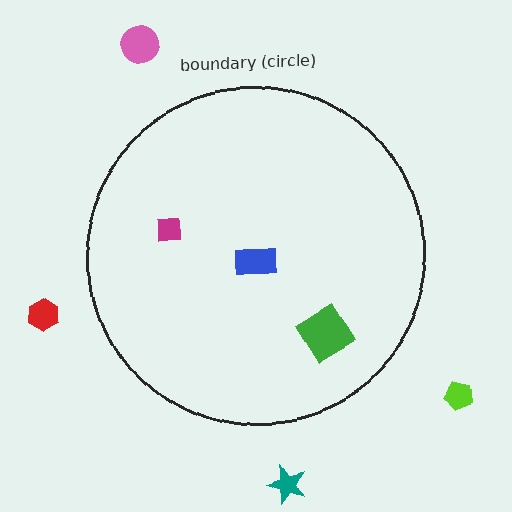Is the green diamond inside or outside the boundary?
Inside.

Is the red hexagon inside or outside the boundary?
Outside.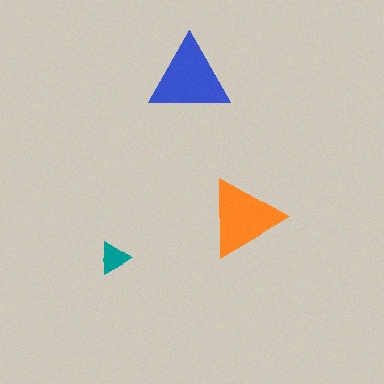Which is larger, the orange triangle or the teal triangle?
The orange one.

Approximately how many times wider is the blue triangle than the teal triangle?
About 2.5 times wider.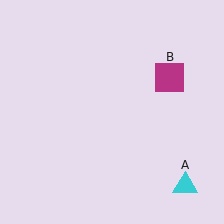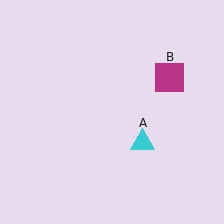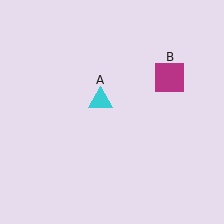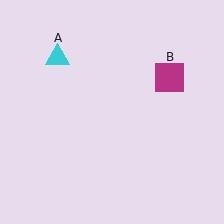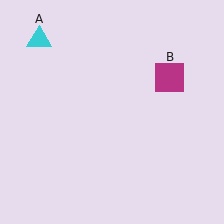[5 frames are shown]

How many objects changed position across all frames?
1 object changed position: cyan triangle (object A).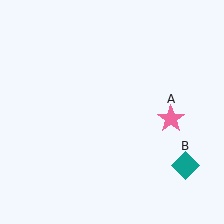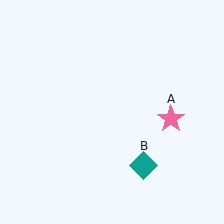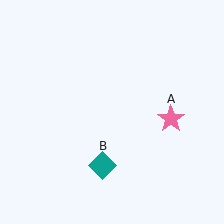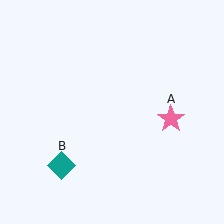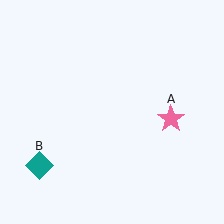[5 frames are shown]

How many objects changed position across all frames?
1 object changed position: teal diamond (object B).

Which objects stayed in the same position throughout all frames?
Pink star (object A) remained stationary.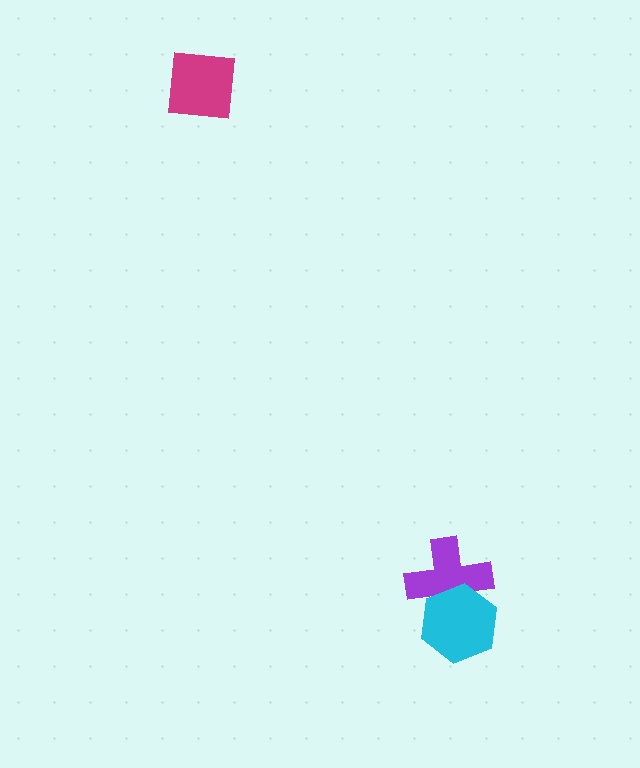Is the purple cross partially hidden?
Yes, it is partially covered by another shape.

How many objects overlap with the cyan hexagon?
1 object overlaps with the cyan hexagon.